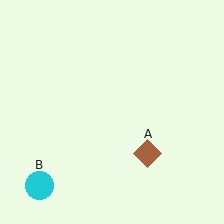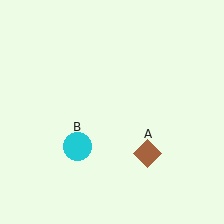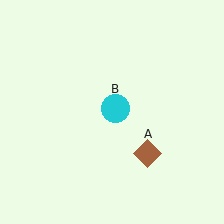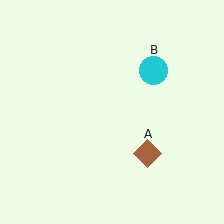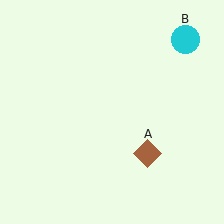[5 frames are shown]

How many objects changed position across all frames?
1 object changed position: cyan circle (object B).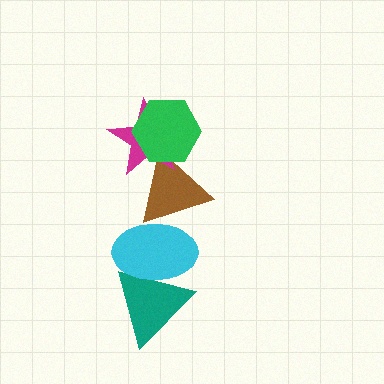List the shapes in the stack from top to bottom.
From top to bottom: the green hexagon, the magenta star, the brown triangle, the cyan ellipse, the teal triangle.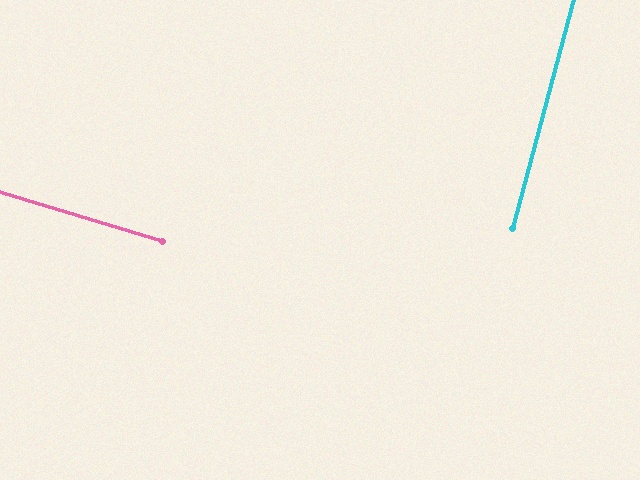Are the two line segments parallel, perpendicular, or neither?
Perpendicular — they meet at approximately 88°.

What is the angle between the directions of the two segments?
Approximately 88 degrees.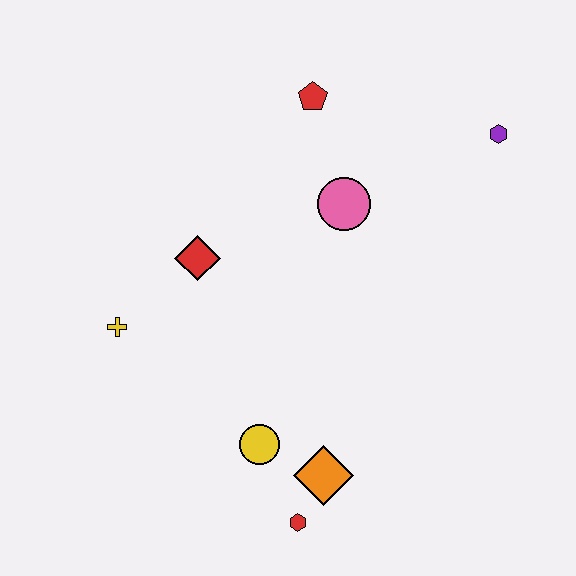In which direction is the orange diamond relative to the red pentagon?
The orange diamond is below the red pentagon.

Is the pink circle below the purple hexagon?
Yes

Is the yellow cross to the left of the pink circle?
Yes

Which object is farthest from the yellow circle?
The purple hexagon is farthest from the yellow circle.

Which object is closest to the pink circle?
The red pentagon is closest to the pink circle.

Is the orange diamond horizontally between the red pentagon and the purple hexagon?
Yes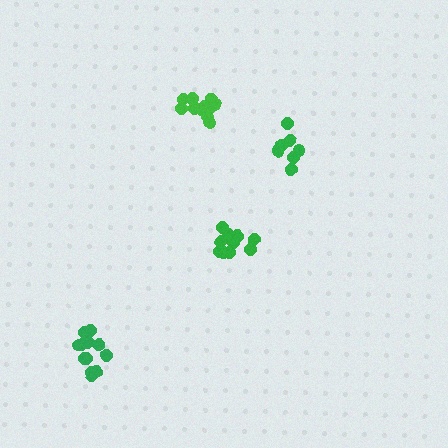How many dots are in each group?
Group 1: 11 dots, Group 2: 12 dots, Group 3: 13 dots, Group 4: 7 dots (43 total).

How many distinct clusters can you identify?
There are 4 distinct clusters.